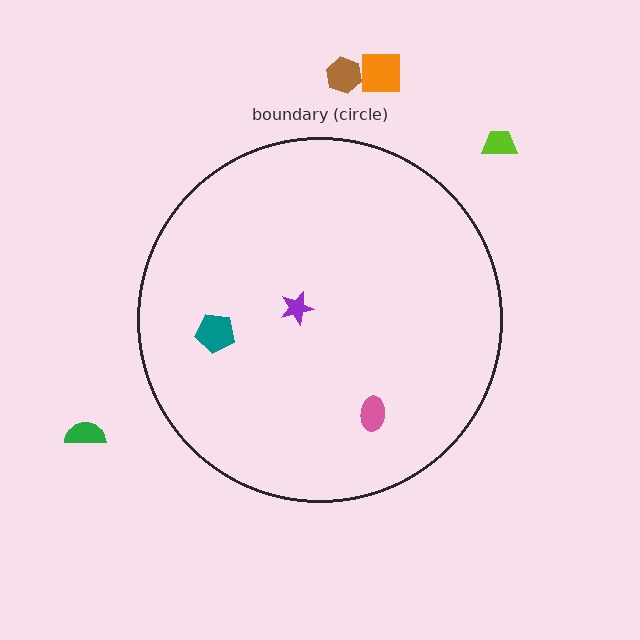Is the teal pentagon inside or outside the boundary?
Inside.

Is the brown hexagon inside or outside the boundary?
Outside.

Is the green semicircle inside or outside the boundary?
Outside.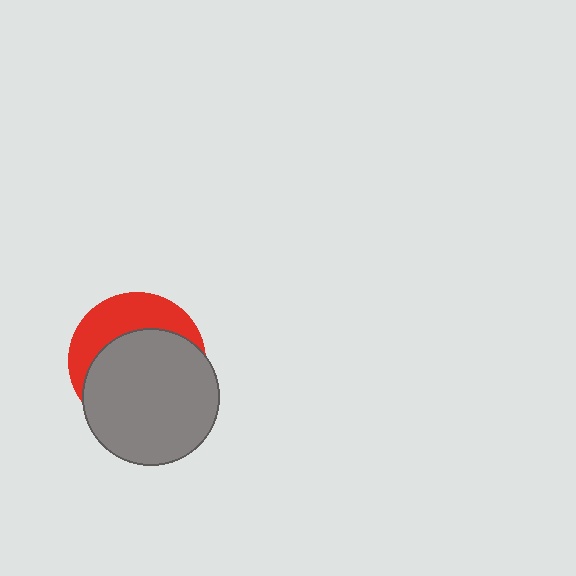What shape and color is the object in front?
The object in front is a gray circle.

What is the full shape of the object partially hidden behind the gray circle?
The partially hidden object is a red circle.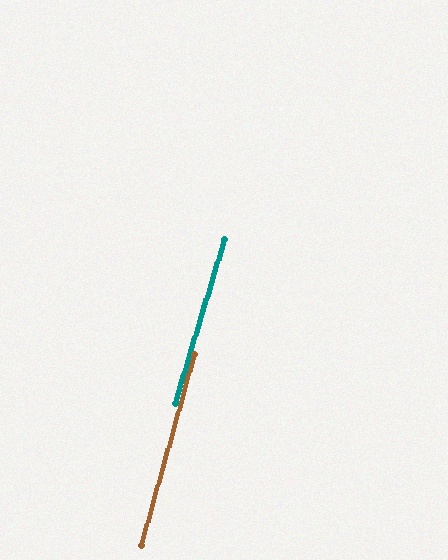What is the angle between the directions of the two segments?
Approximately 1 degree.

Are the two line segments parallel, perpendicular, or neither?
Parallel — their directions differ by only 0.9°.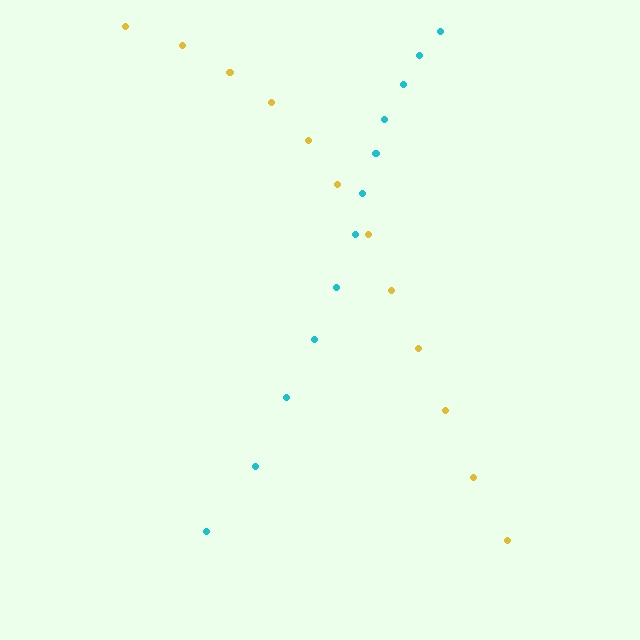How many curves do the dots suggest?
There are 2 distinct paths.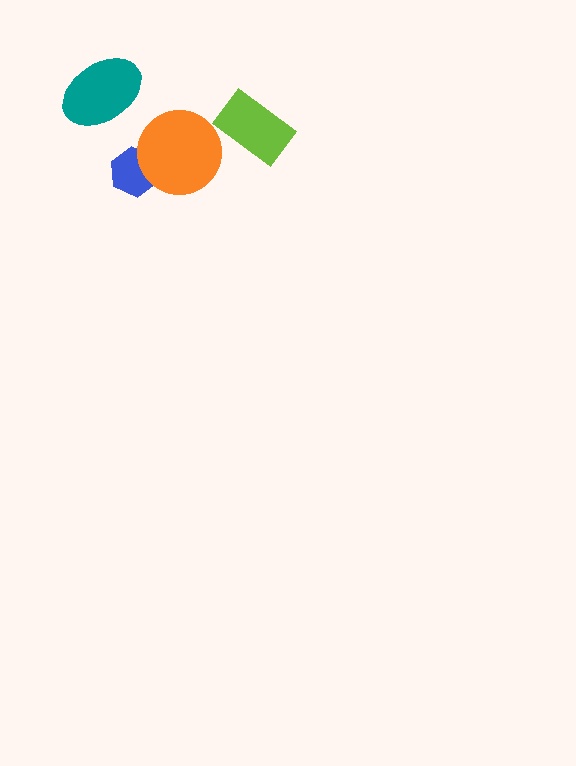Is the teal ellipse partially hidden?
No, no other shape covers it.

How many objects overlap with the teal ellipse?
0 objects overlap with the teal ellipse.